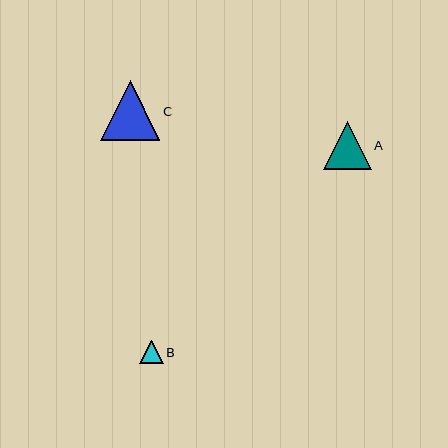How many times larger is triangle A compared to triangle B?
Triangle A is approximately 2.0 times the size of triangle B.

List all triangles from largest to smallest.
From largest to smallest: C, A, B.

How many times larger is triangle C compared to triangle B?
Triangle C is approximately 2.5 times the size of triangle B.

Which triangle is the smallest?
Triangle B is the smallest with a size of approximately 24 pixels.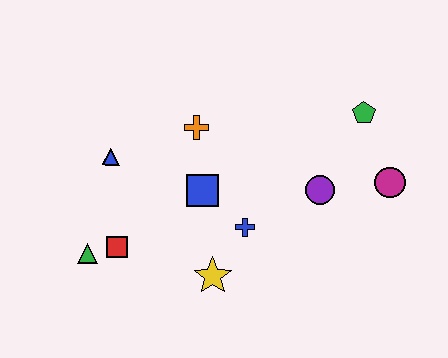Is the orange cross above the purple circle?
Yes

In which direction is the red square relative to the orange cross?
The red square is below the orange cross.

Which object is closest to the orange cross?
The blue square is closest to the orange cross.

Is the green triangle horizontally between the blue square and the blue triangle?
No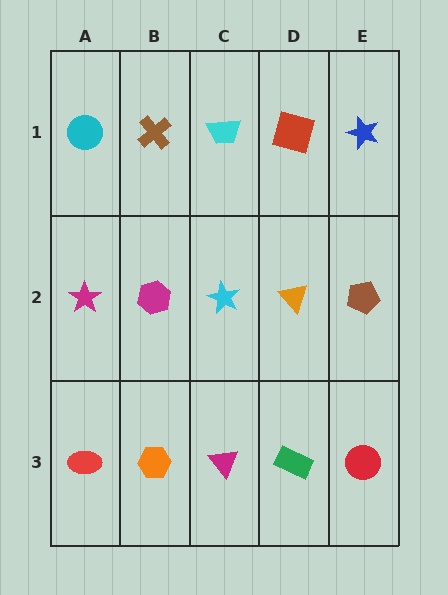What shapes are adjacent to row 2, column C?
A cyan trapezoid (row 1, column C), a magenta triangle (row 3, column C), a magenta hexagon (row 2, column B), an orange triangle (row 2, column D).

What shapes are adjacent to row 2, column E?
A blue star (row 1, column E), a red circle (row 3, column E), an orange triangle (row 2, column D).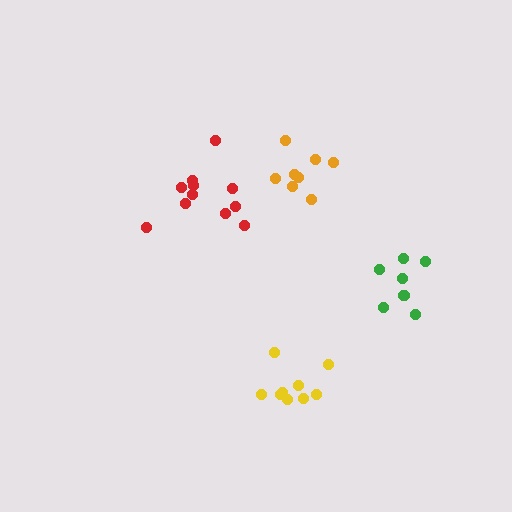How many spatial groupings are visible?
There are 4 spatial groupings.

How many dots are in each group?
Group 1: 8 dots, Group 2: 8 dots, Group 3: 10 dots, Group 4: 11 dots (37 total).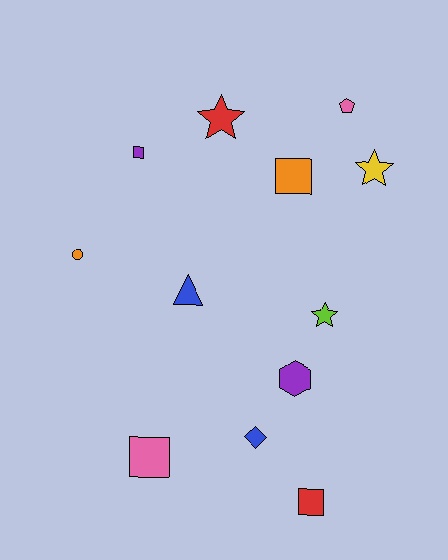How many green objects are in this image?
There are no green objects.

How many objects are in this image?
There are 12 objects.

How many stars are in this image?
There are 3 stars.